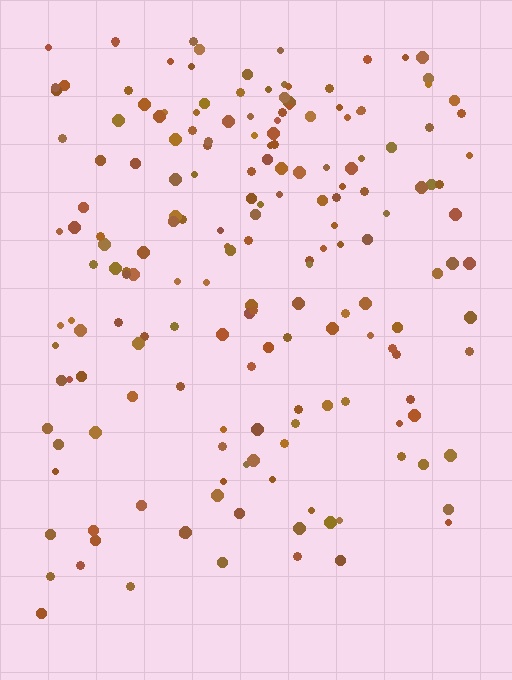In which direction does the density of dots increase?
From bottom to top, with the top side densest.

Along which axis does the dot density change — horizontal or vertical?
Vertical.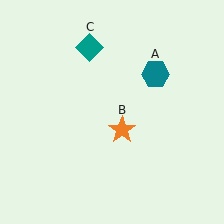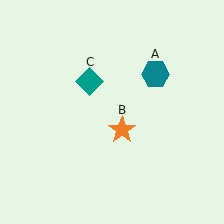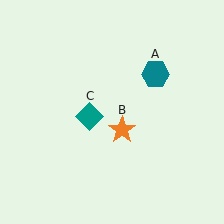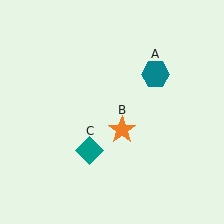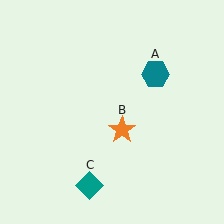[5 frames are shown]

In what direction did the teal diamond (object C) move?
The teal diamond (object C) moved down.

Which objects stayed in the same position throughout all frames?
Teal hexagon (object A) and orange star (object B) remained stationary.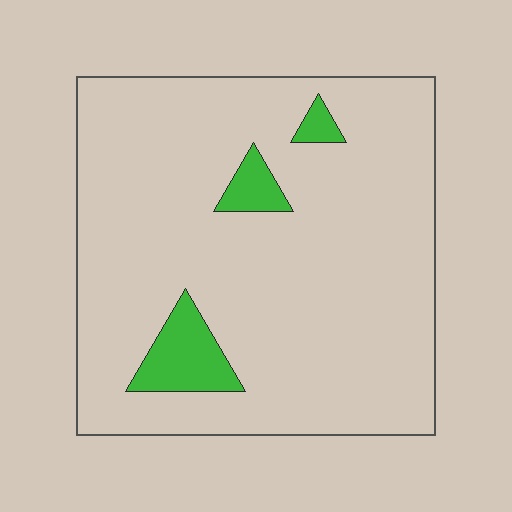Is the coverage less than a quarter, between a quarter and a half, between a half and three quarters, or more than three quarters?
Less than a quarter.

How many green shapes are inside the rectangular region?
3.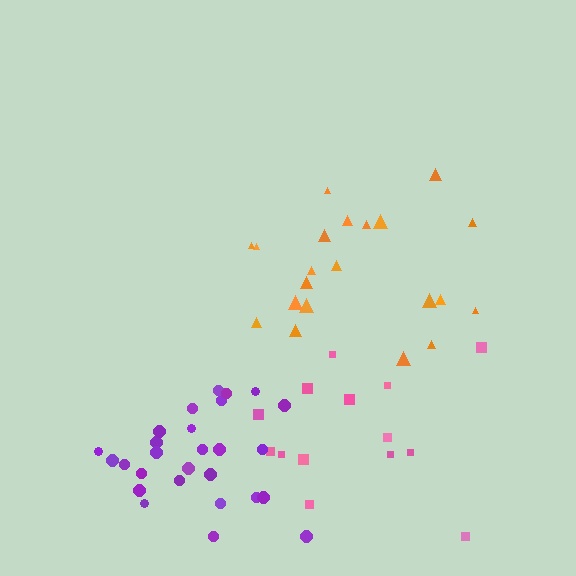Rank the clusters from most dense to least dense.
purple, orange, pink.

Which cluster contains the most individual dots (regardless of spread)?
Purple (27).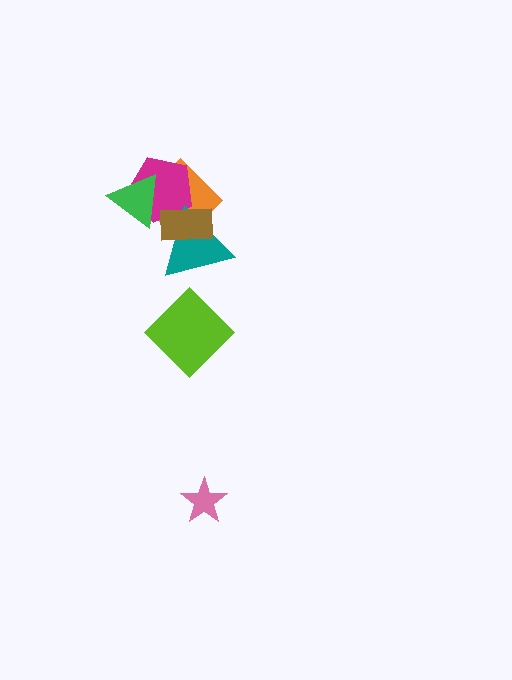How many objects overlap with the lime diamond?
0 objects overlap with the lime diamond.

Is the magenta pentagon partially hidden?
Yes, it is partially covered by another shape.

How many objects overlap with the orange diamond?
4 objects overlap with the orange diamond.